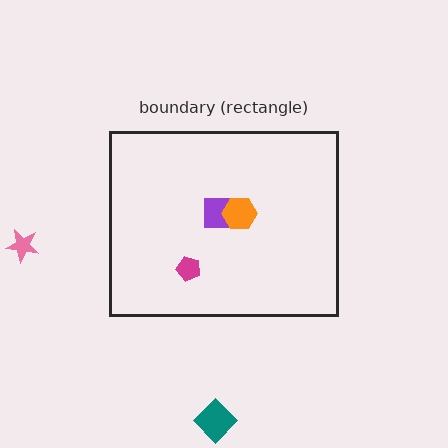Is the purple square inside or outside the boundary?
Inside.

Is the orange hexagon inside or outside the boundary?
Inside.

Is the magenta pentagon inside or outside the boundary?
Inside.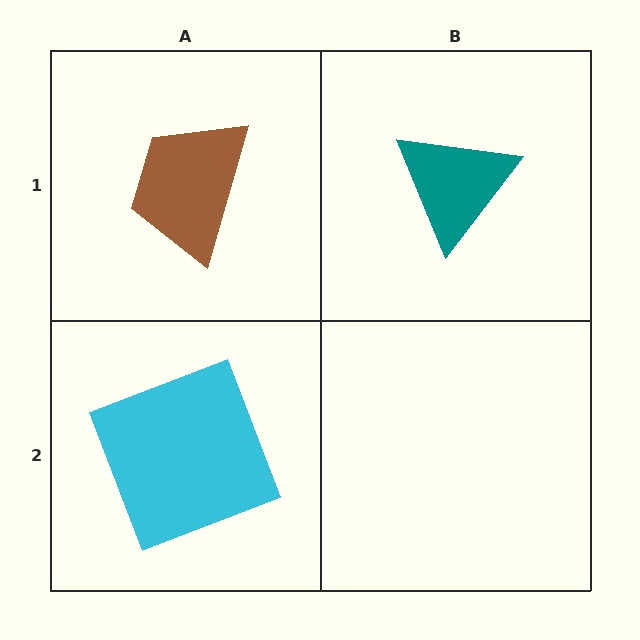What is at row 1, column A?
A brown trapezoid.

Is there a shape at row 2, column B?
No, that cell is empty.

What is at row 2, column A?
A cyan square.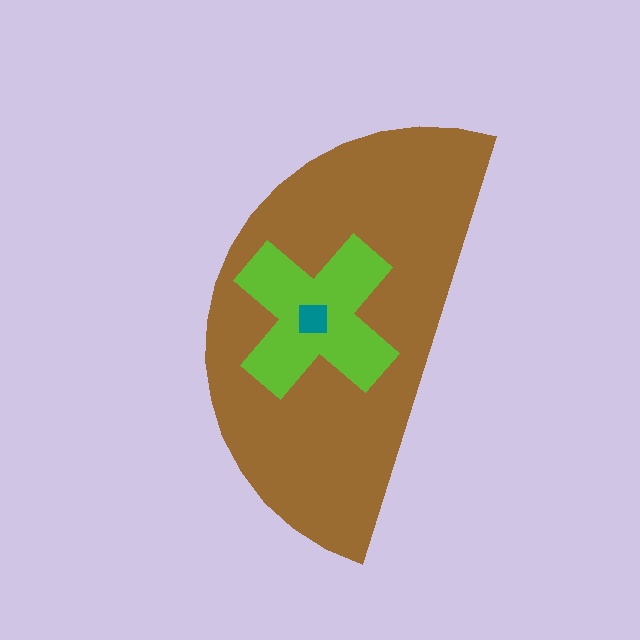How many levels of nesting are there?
3.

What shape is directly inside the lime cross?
The teal square.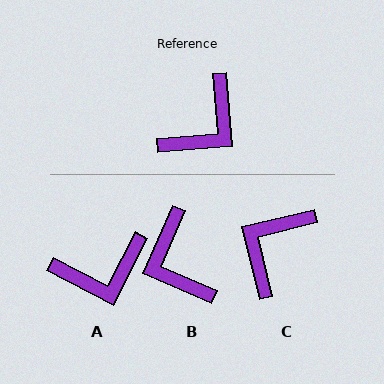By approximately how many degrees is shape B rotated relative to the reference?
Approximately 118 degrees clockwise.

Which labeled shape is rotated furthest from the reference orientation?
C, about 171 degrees away.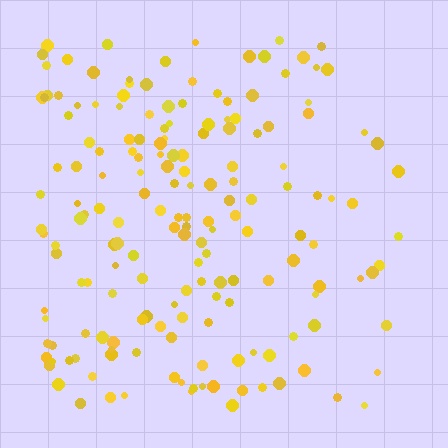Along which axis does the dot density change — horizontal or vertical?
Horizontal.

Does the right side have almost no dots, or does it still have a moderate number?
Still a moderate number, just noticeably fewer than the left.